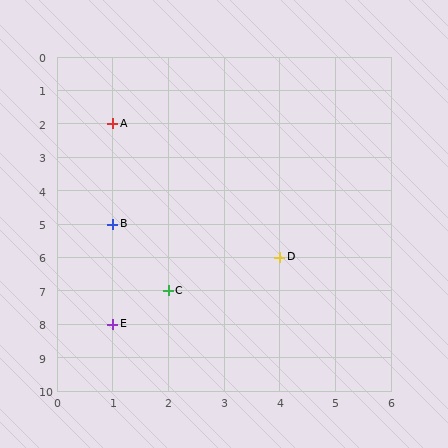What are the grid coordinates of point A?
Point A is at grid coordinates (1, 2).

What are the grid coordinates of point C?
Point C is at grid coordinates (2, 7).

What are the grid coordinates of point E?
Point E is at grid coordinates (1, 8).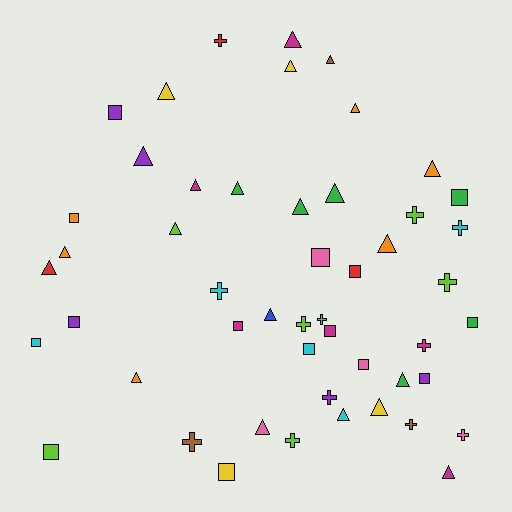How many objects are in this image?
There are 50 objects.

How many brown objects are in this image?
There are 3 brown objects.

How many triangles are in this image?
There are 22 triangles.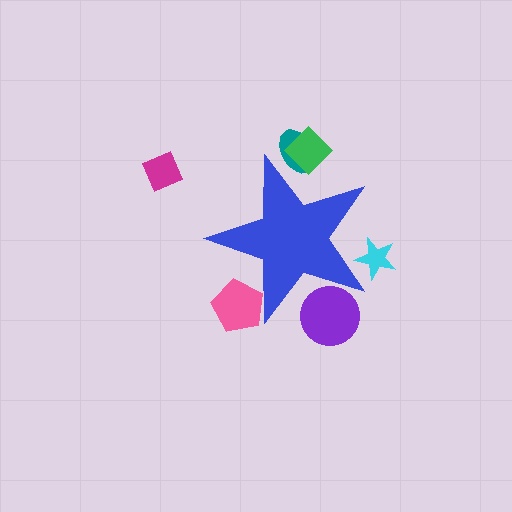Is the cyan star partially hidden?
Yes, the cyan star is partially hidden behind the blue star.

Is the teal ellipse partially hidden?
Yes, the teal ellipse is partially hidden behind the blue star.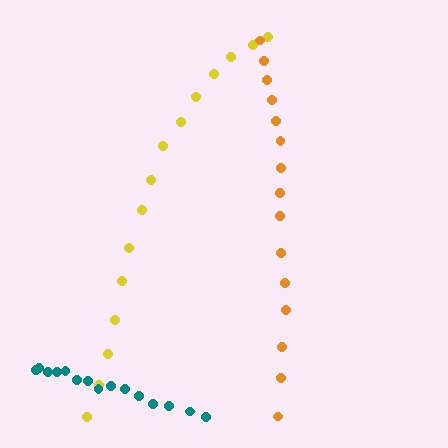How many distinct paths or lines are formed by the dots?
There are 3 distinct paths.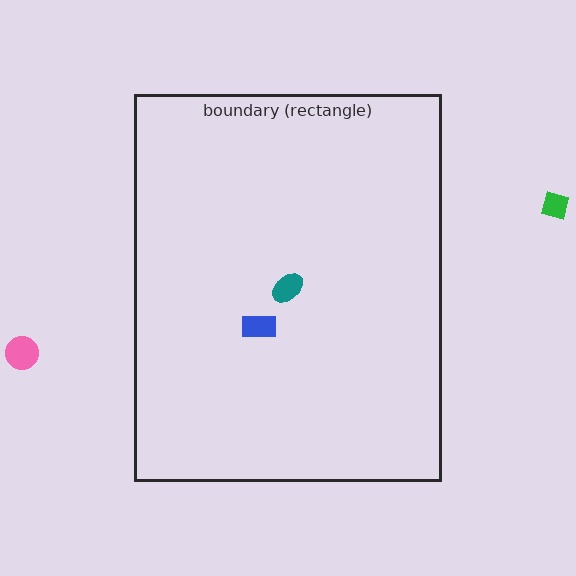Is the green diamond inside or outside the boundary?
Outside.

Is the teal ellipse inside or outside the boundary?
Inside.